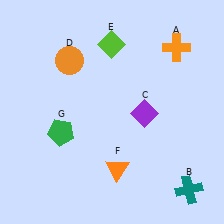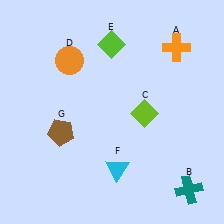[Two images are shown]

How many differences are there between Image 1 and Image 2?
There are 3 differences between the two images.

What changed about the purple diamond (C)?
In Image 1, C is purple. In Image 2, it changed to lime.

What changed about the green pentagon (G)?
In Image 1, G is green. In Image 2, it changed to brown.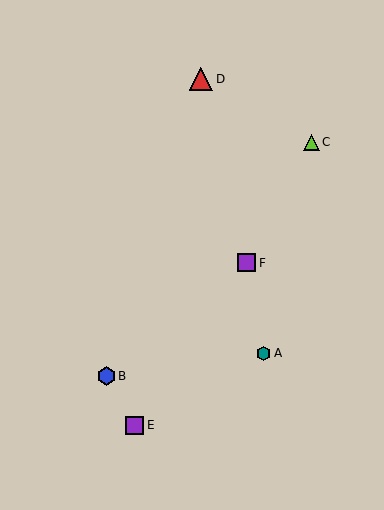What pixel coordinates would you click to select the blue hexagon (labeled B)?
Click at (106, 376) to select the blue hexagon B.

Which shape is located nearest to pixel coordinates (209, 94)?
The red triangle (labeled D) at (201, 79) is nearest to that location.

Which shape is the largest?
The red triangle (labeled D) is the largest.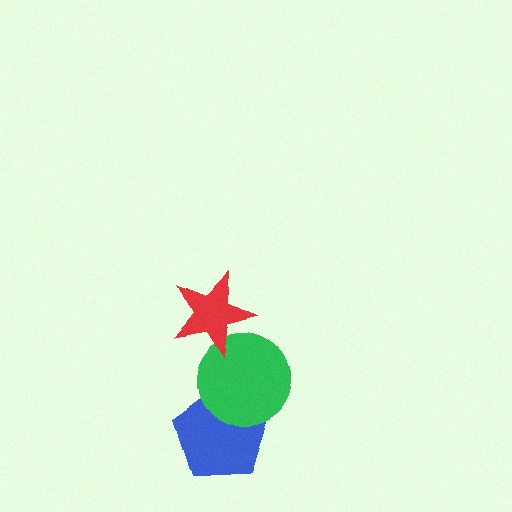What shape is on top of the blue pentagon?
The green circle is on top of the blue pentagon.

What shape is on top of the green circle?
The red star is on top of the green circle.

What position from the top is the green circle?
The green circle is 2nd from the top.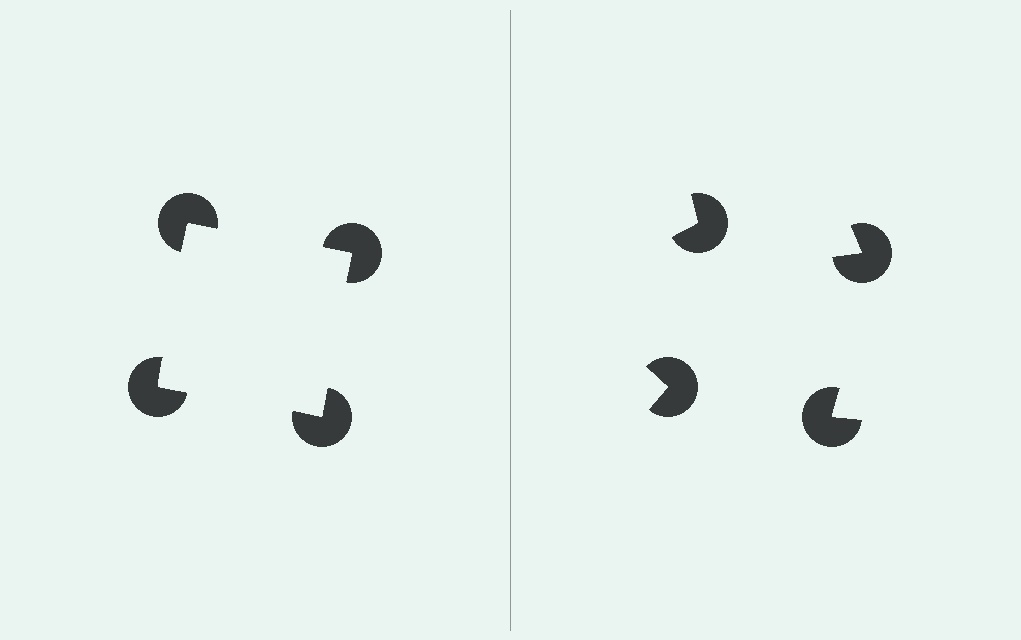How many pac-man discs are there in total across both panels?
8 — 4 on each side.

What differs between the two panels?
The pac-man discs are positioned identically on both sides; only the wedge orientations differ. On the left they align to a square; on the right they are misaligned.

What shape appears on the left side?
An illusory square.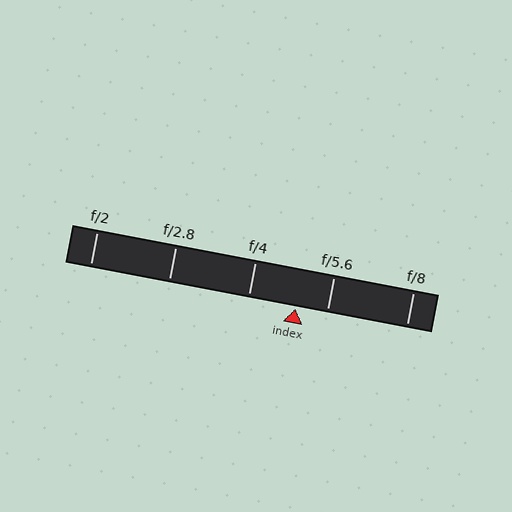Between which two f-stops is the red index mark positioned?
The index mark is between f/4 and f/5.6.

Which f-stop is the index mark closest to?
The index mark is closest to f/5.6.